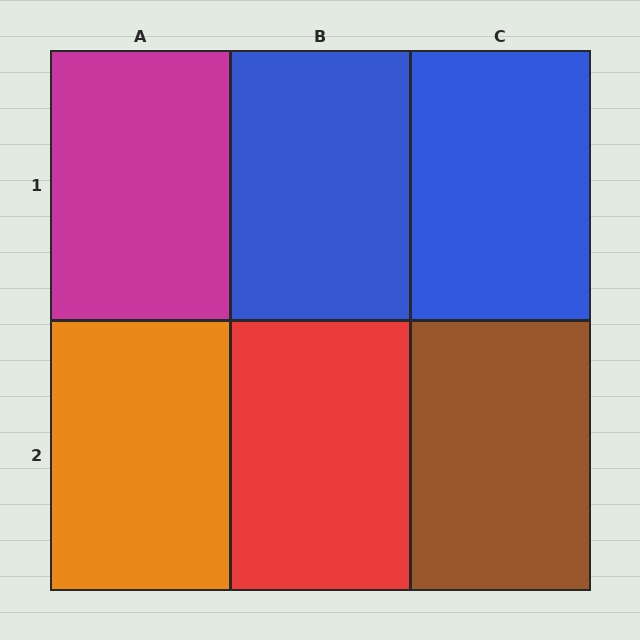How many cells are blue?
2 cells are blue.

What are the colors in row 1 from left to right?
Magenta, blue, blue.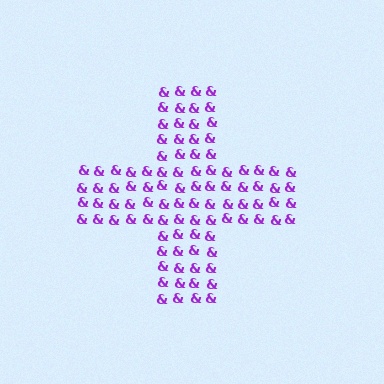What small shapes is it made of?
It is made of small ampersands.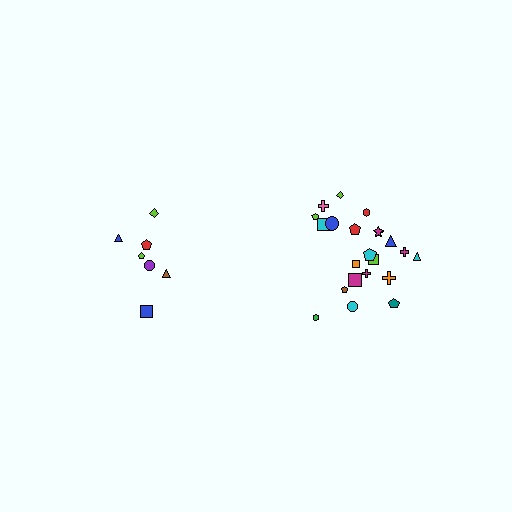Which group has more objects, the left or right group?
The right group.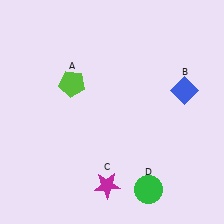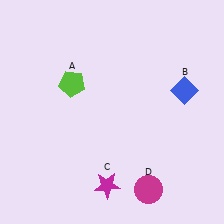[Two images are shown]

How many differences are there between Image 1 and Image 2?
There is 1 difference between the two images.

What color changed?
The circle (D) changed from green in Image 1 to magenta in Image 2.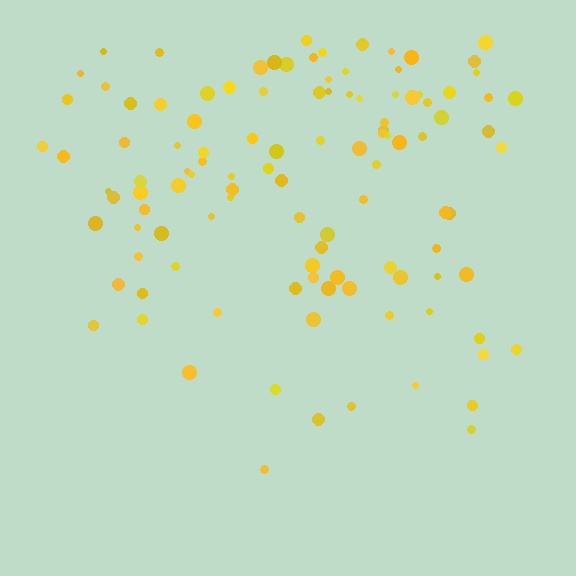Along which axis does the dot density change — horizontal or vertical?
Vertical.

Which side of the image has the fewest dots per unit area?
The bottom.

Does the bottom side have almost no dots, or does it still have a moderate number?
Still a moderate number, just noticeably fewer than the top.